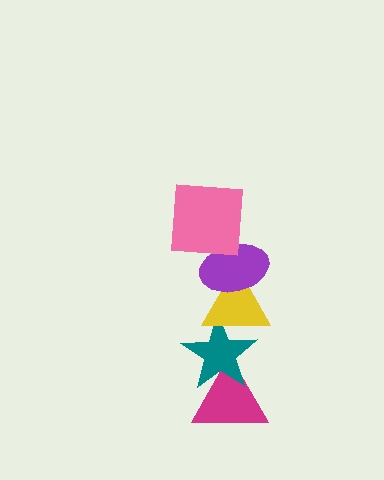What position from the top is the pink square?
The pink square is 1st from the top.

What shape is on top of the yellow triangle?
The purple ellipse is on top of the yellow triangle.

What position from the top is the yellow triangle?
The yellow triangle is 3rd from the top.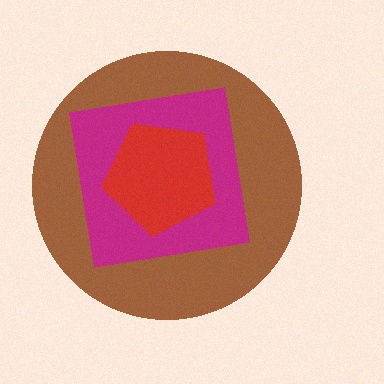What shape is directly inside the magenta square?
The red pentagon.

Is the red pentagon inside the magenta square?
Yes.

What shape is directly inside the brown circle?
The magenta square.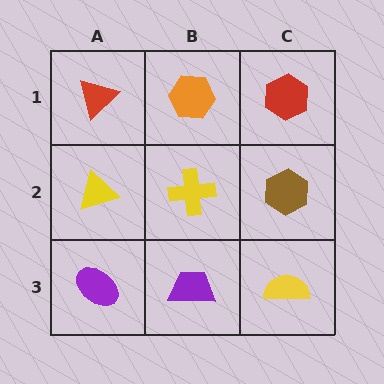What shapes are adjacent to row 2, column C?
A red hexagon (row 1, column C), a yellow semicircle (row 3, column C), a yellow cross (row 2, column B).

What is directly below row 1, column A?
A yellow triangle.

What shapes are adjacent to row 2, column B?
An orange hexagon (row 1, column B), a purple trapezoid (row 3, column B), a yellow triangle (row 2, column A), a brown hexagon (row 2, column C).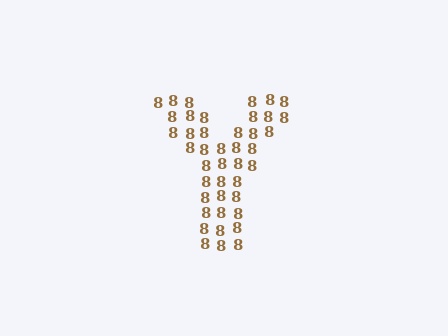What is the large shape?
The large shape is the letter Y.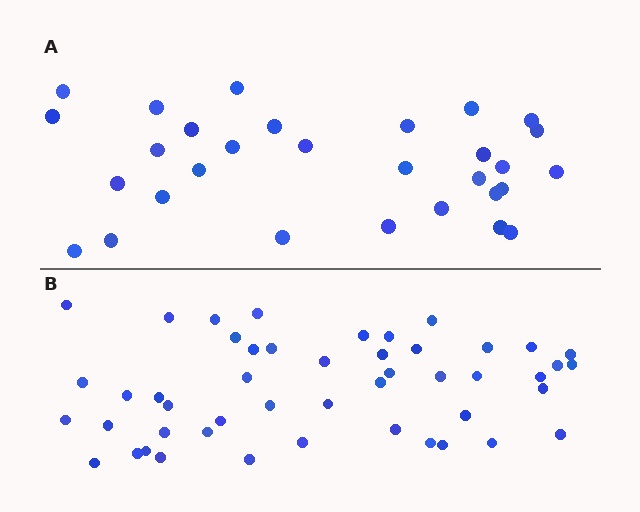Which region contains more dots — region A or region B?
Region B (the bottom region) has more dots.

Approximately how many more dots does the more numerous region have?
Region B has approximately 20 more dots than region A.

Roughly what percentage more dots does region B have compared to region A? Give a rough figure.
About 60% more.